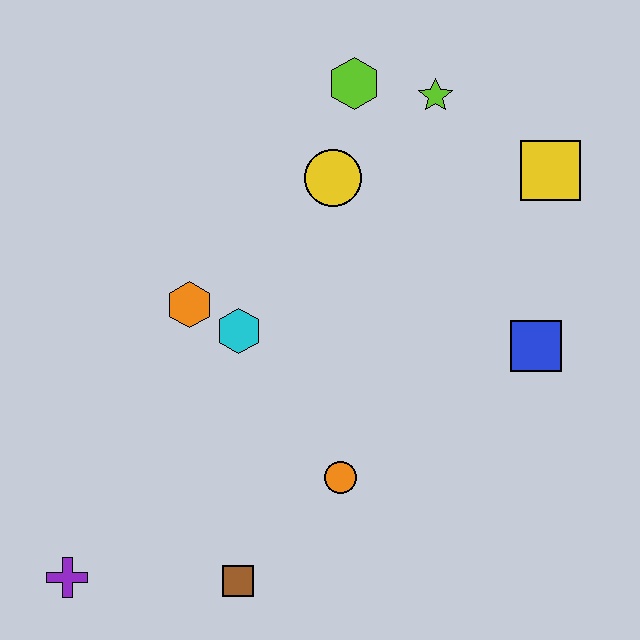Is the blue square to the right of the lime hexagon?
Yes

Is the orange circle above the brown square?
Yes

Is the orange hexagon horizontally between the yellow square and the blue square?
No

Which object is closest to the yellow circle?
The lime hexagon is closest to the yellow circle.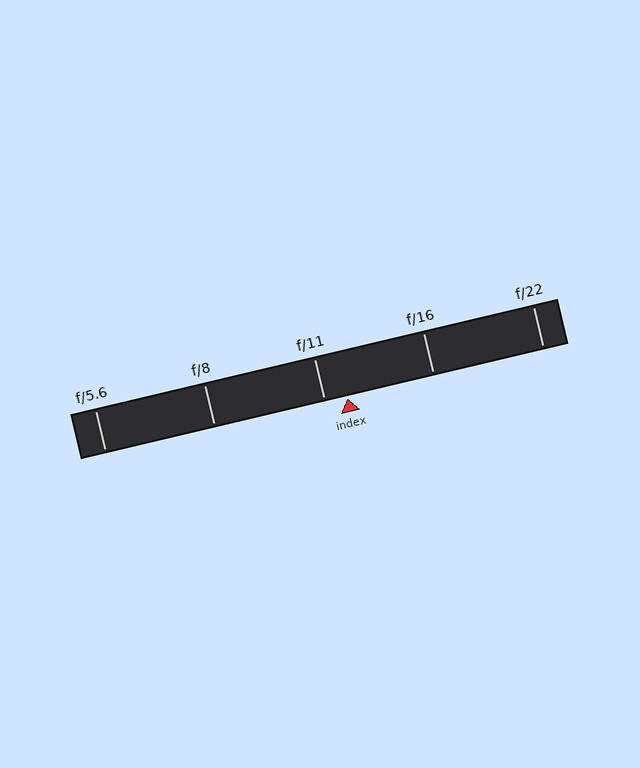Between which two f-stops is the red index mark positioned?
The index mark is between f/11 and f/16.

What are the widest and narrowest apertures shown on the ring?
The widest aperture shown is f/5.6 and the narrowest is f/22.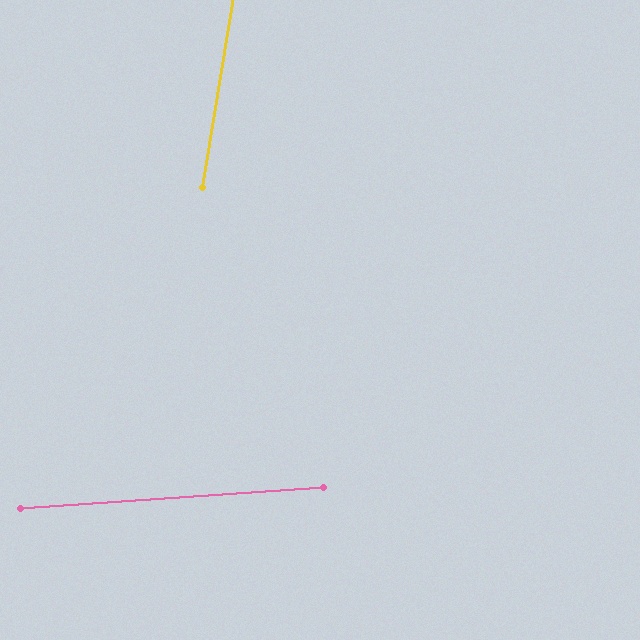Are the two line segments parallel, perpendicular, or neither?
Neither parallel nor perpendicular — they differ by about 77°.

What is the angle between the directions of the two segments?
Approximately 77 degrees.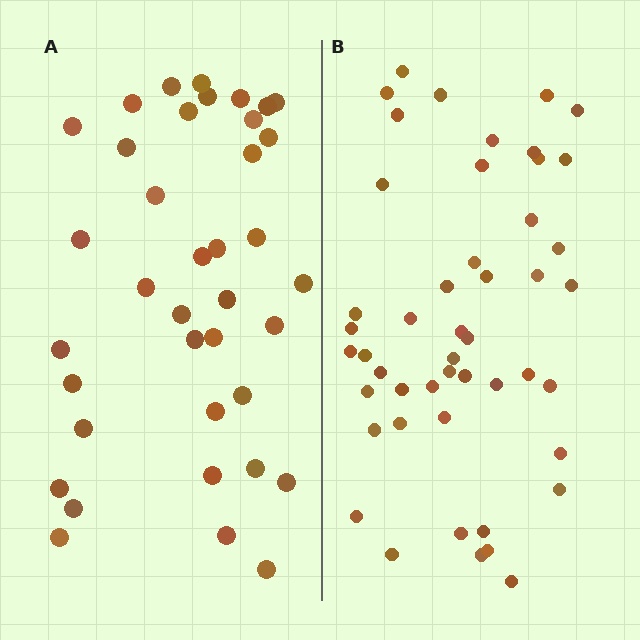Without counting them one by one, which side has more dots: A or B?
Region B (the right region) has more dots.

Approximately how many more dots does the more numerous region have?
Region B has roughly 10 or so more dots than region A.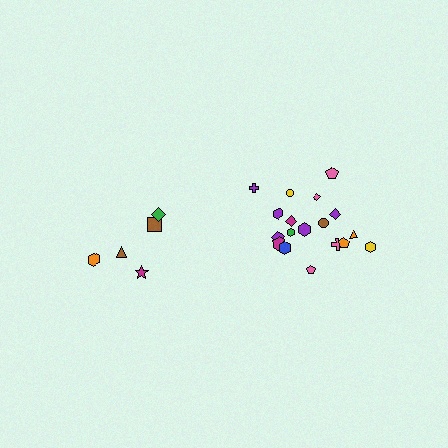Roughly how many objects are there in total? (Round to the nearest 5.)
Roughly 25 objects in total.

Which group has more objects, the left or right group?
The right group.